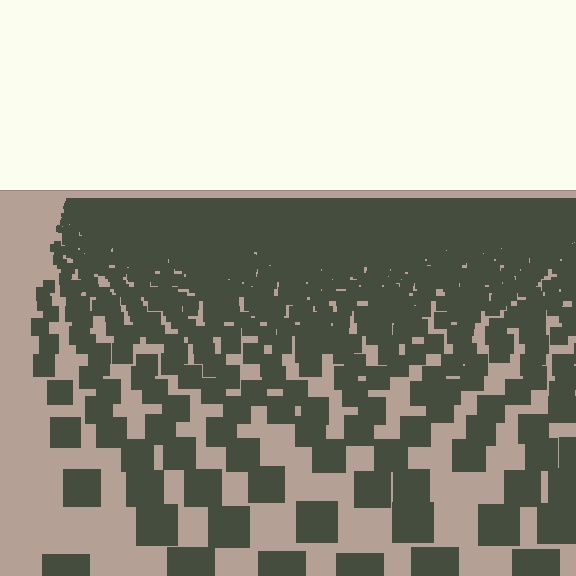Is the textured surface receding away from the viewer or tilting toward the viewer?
The surface is receding away from the viewer. Texture elements get smaller and denser toward the top.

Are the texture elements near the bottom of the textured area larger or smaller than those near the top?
Larger. Near the bottom, elements are closer to the viewer and appear at a bigger on-screen size.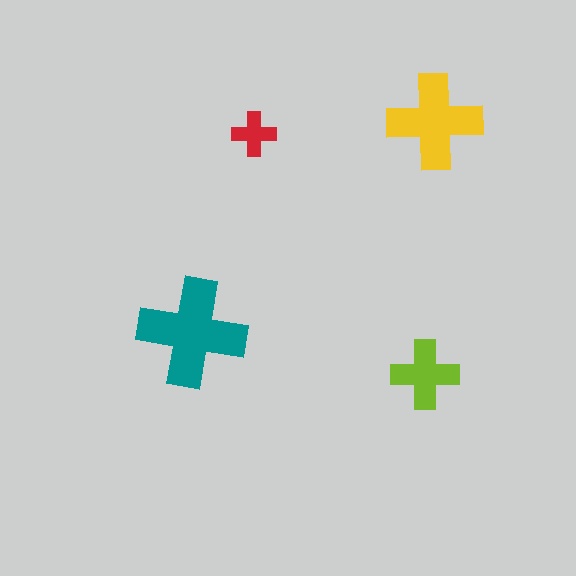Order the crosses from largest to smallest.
the teal one, the yellow one, the lime one, the red one.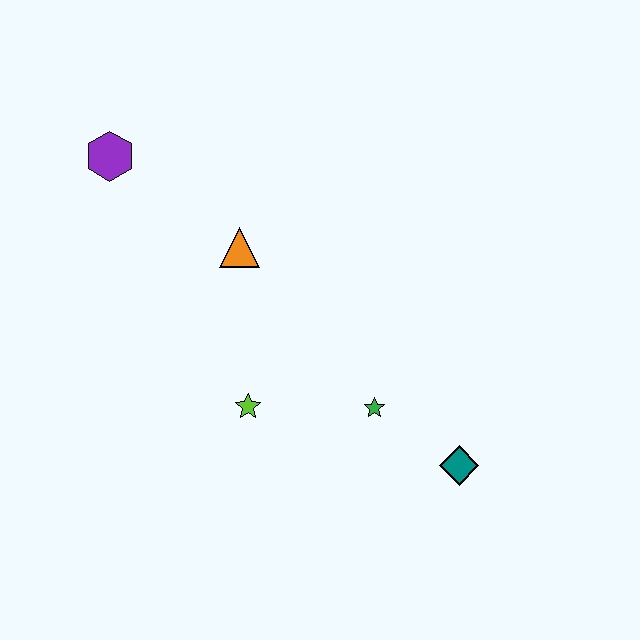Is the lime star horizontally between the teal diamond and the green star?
No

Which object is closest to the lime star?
The green star is closest to the lime star.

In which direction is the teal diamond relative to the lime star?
The teal diamond is to the right of the lime star.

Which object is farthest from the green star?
The purple hexagon is farthest from the green star.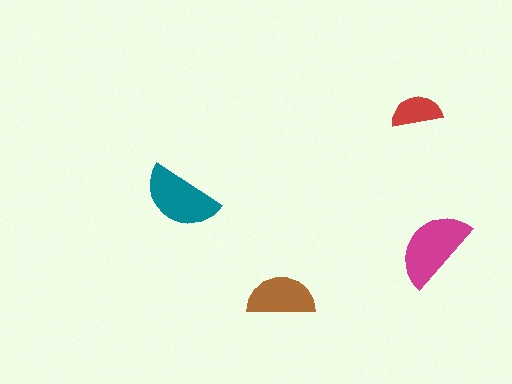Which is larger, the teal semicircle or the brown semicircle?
The teal one.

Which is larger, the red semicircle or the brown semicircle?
The brown one.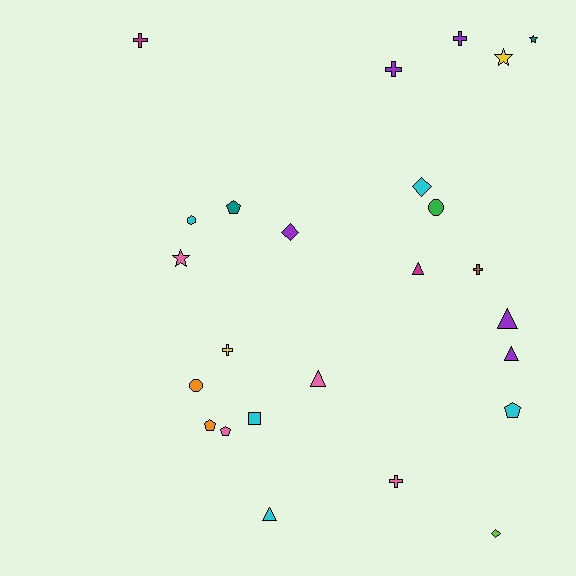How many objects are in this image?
There are 25 objects.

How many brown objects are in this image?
There is 1 brown object.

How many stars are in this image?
There are 3 stars.